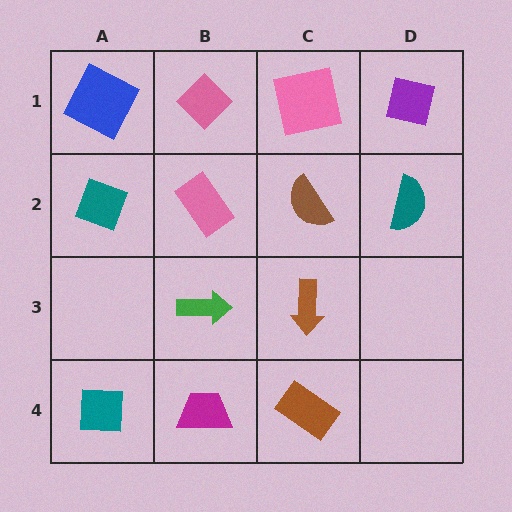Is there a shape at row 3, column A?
No, that cell is empty.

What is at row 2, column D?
A teal semicircle.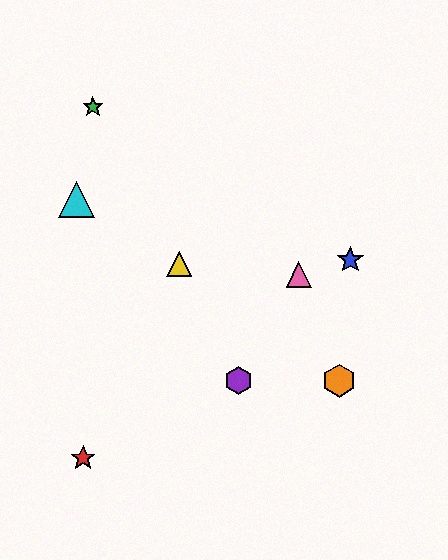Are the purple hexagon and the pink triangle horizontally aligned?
No, the purple hexagon is at y≈381 and the pink triangle is at y≈274.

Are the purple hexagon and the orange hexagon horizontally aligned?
Yes, both are at y≈381.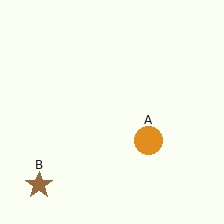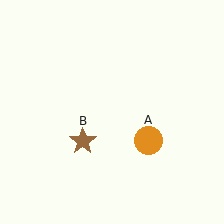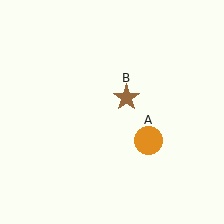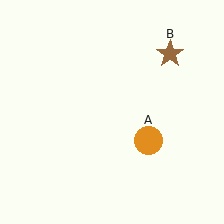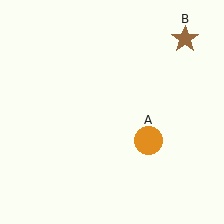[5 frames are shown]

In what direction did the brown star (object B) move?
The brown star (object B) moved up and to the right.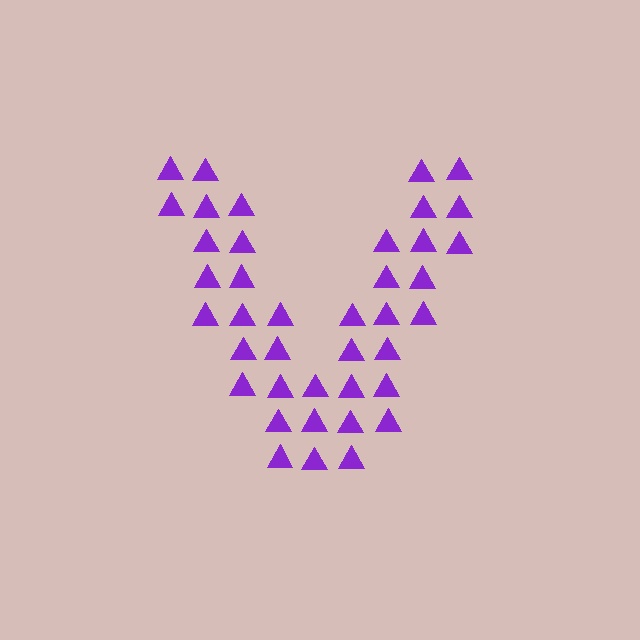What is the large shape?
The large shape is the letter V.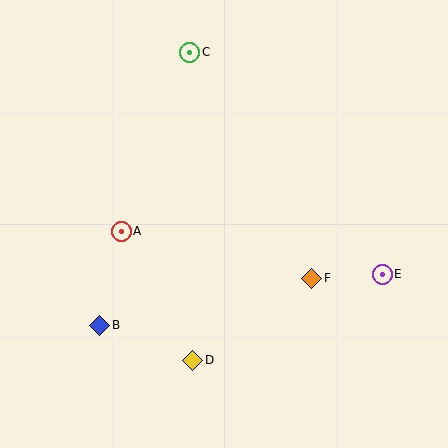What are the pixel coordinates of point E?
Point E is at (382, 274).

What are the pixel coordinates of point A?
Point A is at (121, 231).